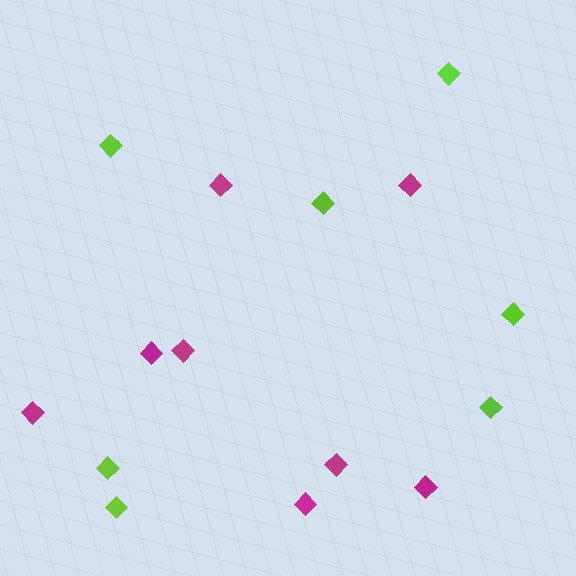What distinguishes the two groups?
There are 2 groups: one group of lime diamonds (7) and one group of magenta diamonds (8).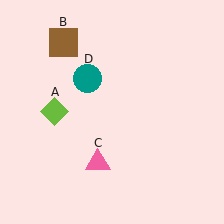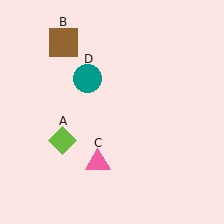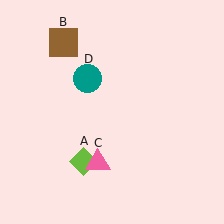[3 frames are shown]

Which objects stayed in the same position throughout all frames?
Brown square (object B) and pink triangle (object C) and teal circle (object D) remained stationary.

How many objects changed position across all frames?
1 object changed position: lime diamond (object A).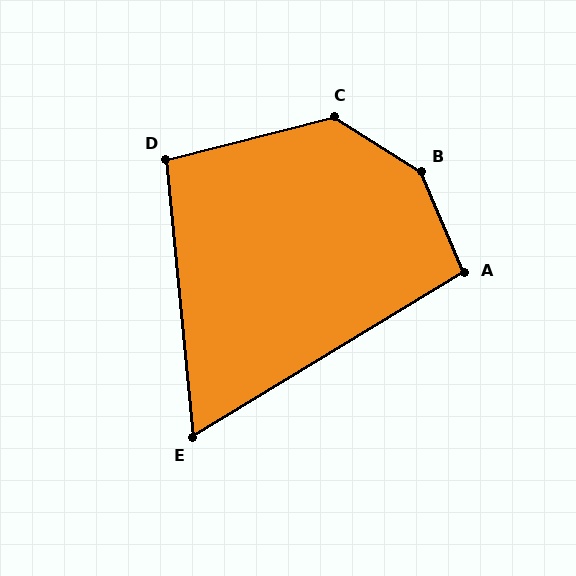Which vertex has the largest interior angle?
B, at approximately 145 degrees.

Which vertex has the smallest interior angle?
E, at approximately 64 degrees.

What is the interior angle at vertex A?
Approximately 98 degrees (obtuse).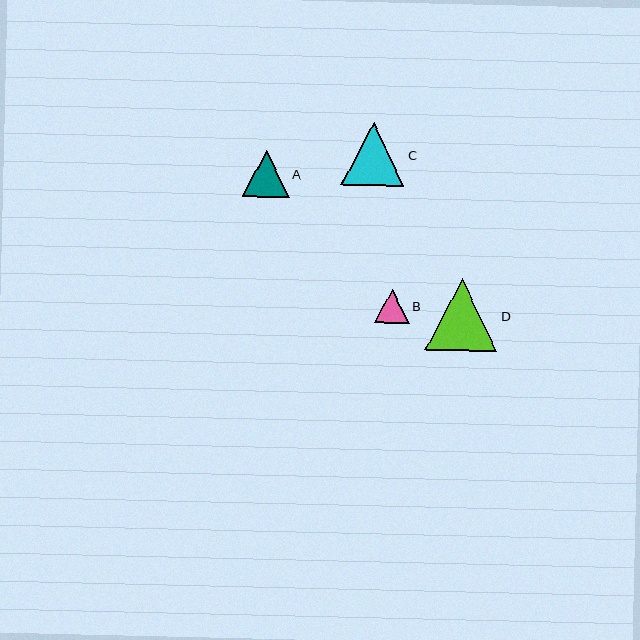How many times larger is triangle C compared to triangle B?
Triangle C is approximately 1.8 times the size of triangle B.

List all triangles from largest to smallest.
From largest to smallest: D, C, A, B.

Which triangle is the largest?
Triangle D is the largest with a size of approximately 72 pixels.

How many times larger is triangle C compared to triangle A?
Triangle C is approximately 1.4 times the size of triangle A.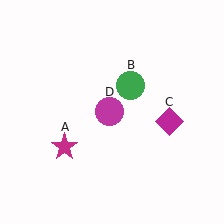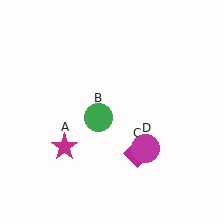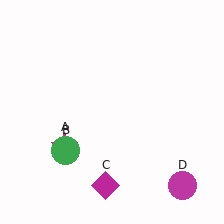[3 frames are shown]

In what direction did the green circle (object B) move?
The green circle (object B) moved down and to the left.